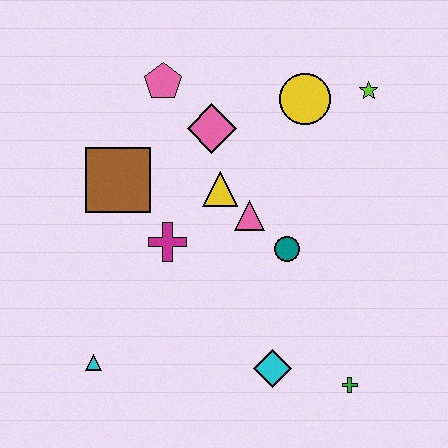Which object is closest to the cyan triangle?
The magenta cross is closest to the cyan triangle.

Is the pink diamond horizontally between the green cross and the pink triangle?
No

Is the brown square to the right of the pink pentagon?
No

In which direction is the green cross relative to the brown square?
The green cross is to the right of the brown square.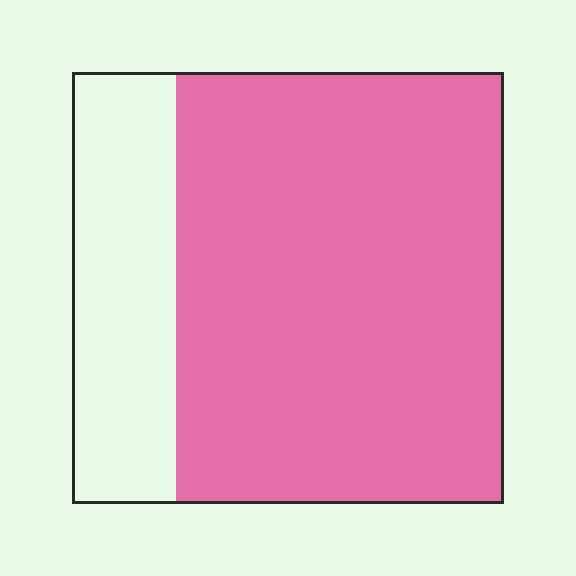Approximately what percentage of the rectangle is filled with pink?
Approximately 75%.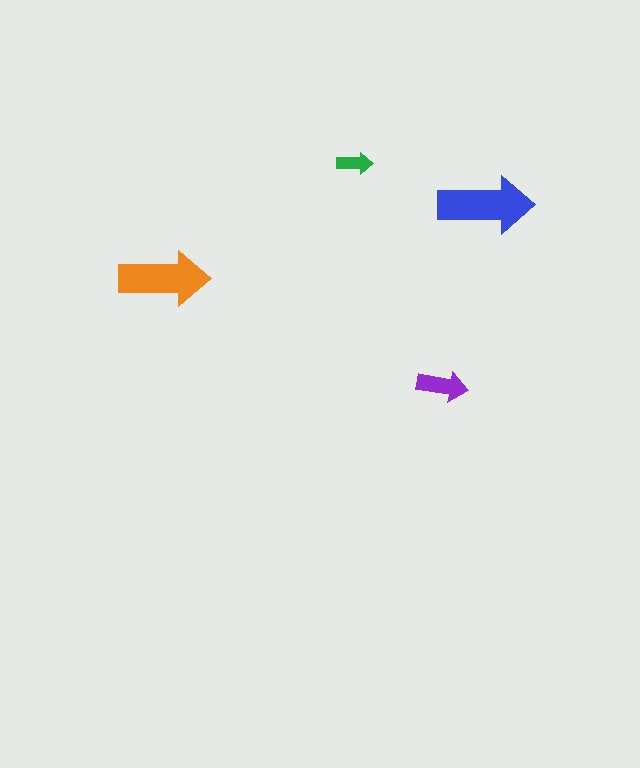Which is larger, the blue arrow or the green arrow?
The blue one.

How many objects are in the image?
There are 4 objects in the image.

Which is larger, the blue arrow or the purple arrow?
The blue one.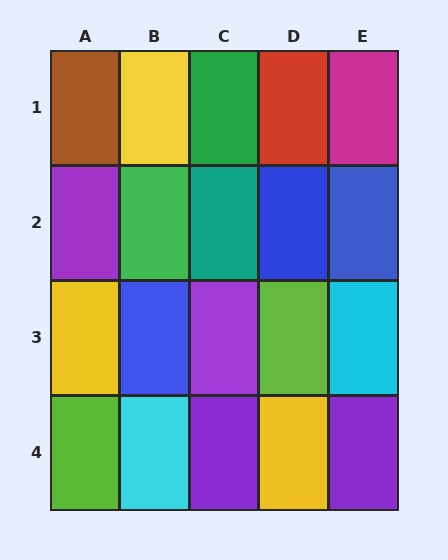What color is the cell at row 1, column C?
Green.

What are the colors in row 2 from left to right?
Purple, green, teal, blue, blue.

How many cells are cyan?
2 cells are cyan.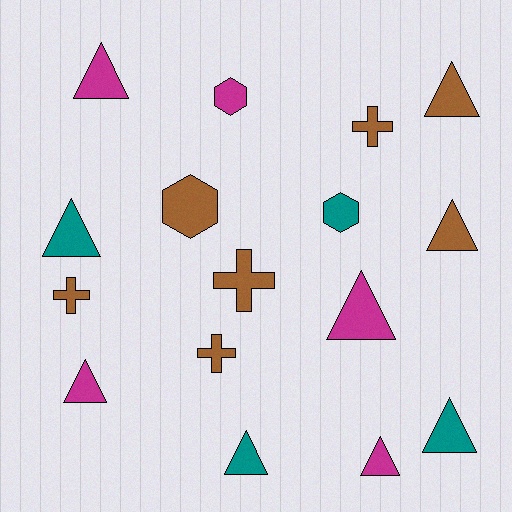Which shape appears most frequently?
Triangle, with 9 objects.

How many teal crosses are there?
There are no teal crosses.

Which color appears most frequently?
Brown, with 7 objects.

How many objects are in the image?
There are 16 objects.